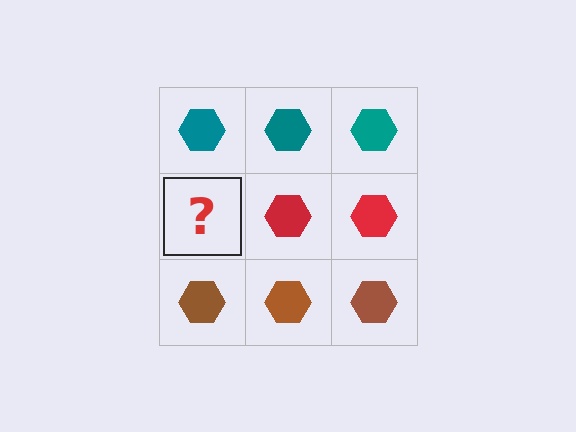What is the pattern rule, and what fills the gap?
The rule is that each row has a consistent color. The gap should be filled with a red hexagon.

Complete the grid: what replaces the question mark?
The question mark should be replaced with a red hexagon.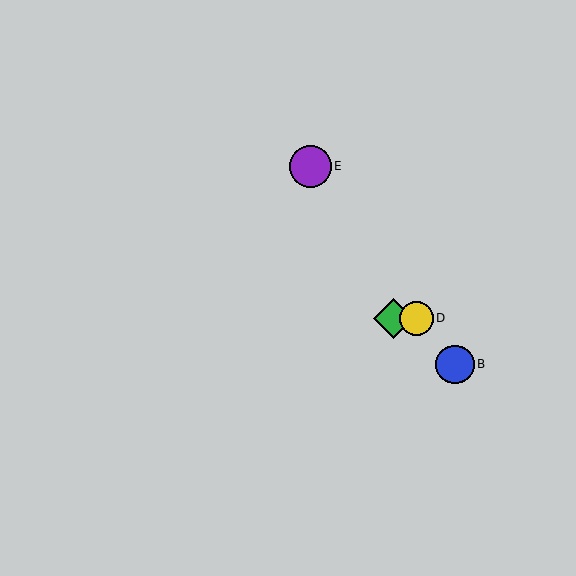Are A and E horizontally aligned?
No, A is at y≈318 and E is at y≈166.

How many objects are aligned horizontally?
3 objects (A, C, D) are aligned horizontally.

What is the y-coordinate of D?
Object D is at y≈318.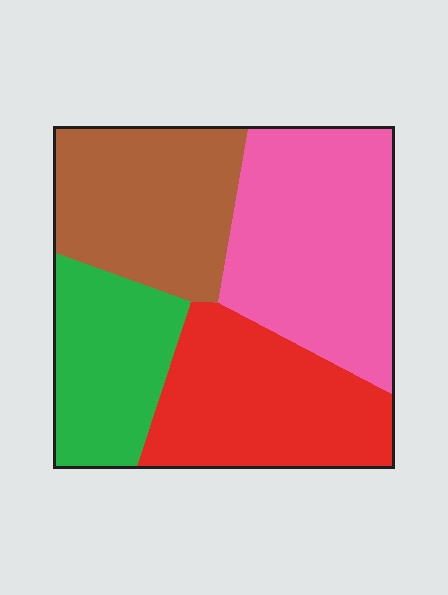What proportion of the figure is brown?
Brown covers around 25% of the figure.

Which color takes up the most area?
Pink, at roughly 30%.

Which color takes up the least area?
Green, at roughly 20%.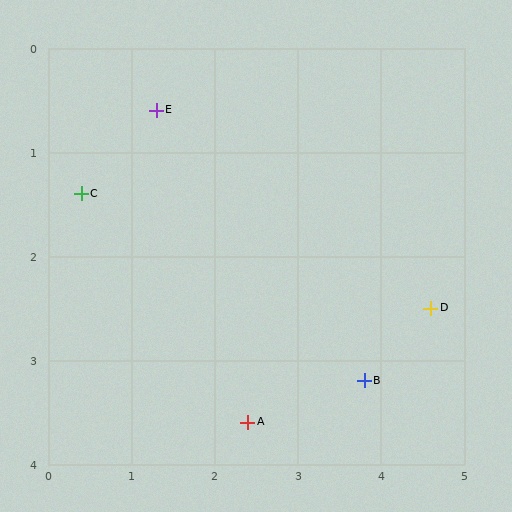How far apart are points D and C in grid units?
Points D and C are about 4.3 grid units apart.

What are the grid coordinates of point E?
Point E is at approximately (1.3, 0.6).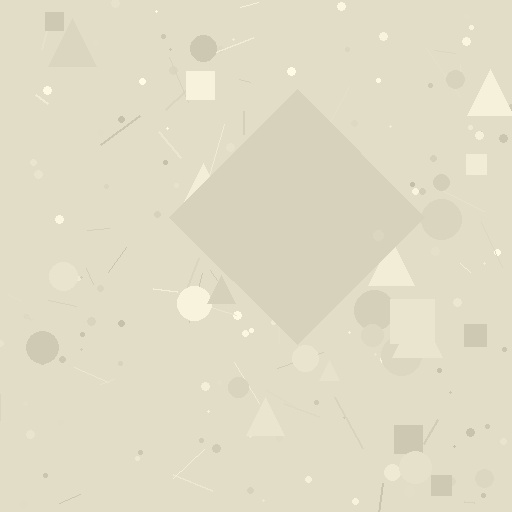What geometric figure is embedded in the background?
A diamond is embedded in the background.